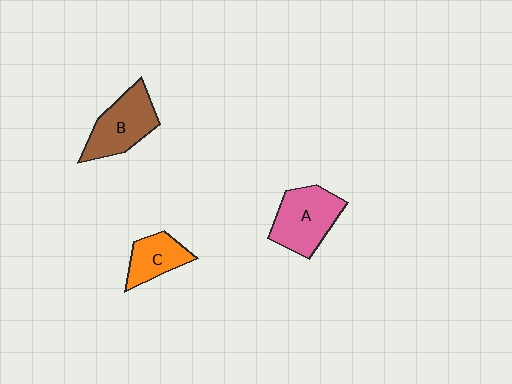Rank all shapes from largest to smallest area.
From largest to smallest: A (pink), B (brown), C (orange).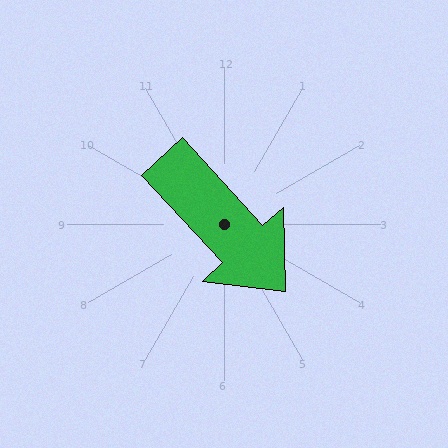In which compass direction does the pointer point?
Southeast.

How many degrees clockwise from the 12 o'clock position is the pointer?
Approximately 137 degrees.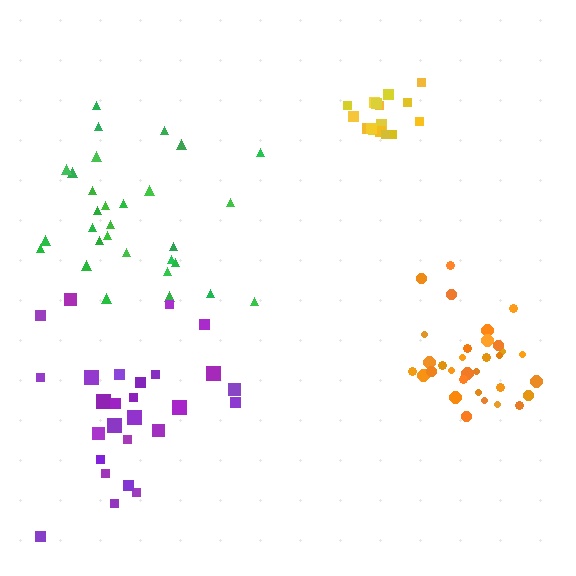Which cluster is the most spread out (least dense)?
Purple.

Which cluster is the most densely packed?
Yellow.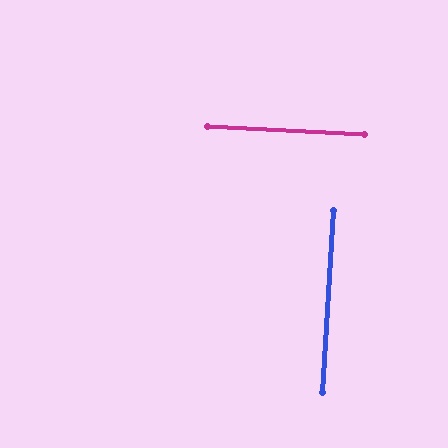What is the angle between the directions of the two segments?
Approximately 89 degrees.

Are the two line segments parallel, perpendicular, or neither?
Perpendicular — they meet at approximately 89°.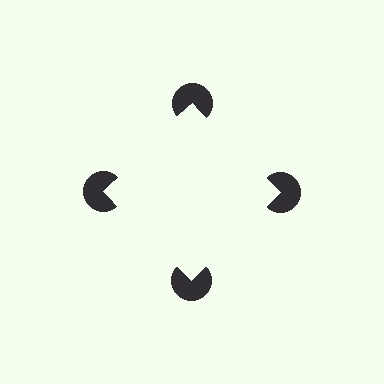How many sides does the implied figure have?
4 sides.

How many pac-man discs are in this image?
There are 4 — one at each vertex of the illusory square.